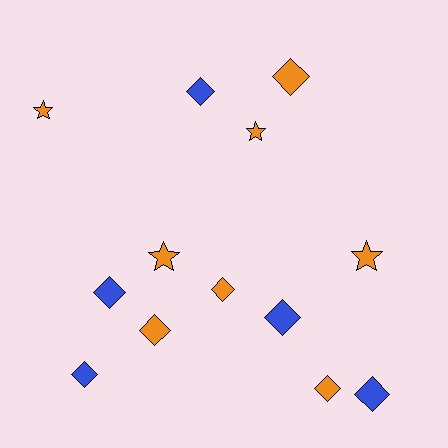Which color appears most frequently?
Orange, with 8 objects.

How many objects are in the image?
There are 13 objects.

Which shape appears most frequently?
Diamond, with 9 objects.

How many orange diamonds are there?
There are 4 orange diamonds.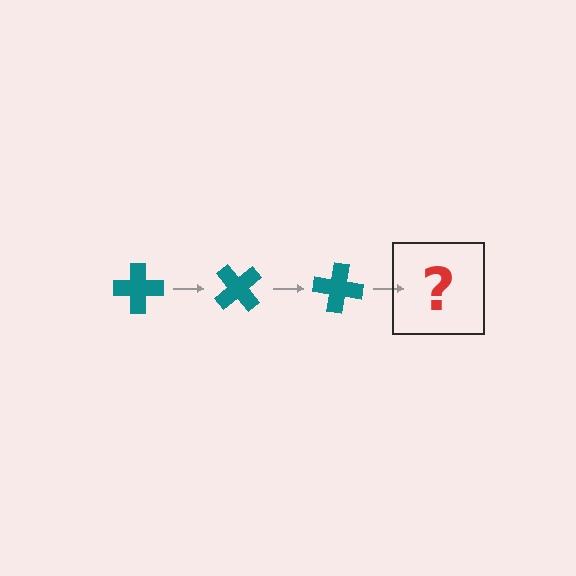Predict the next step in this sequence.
The next step is a teal cross rotated 150 degrees.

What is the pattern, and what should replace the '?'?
The pattern is that the cross rotates 50 degrees each step. The '?' should be a teal cross rotated 150 degrees.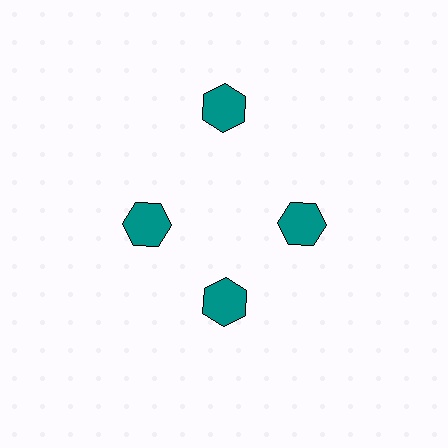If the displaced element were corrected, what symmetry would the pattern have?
It would have 4-fold rotational symmetry — the pattern would map onto itself every 90 degrees.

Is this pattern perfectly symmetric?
No. The 4 teal hexagons are arranged in a ring, but one element near the 12 o'clock position is pushed outward from the center, breaking the 4-fold rotational symmetry.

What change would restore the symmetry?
The symmetry would be restored by moving it inward, back onto the ring so that all 4 hexagons sit at equal angles and equal distance from the center.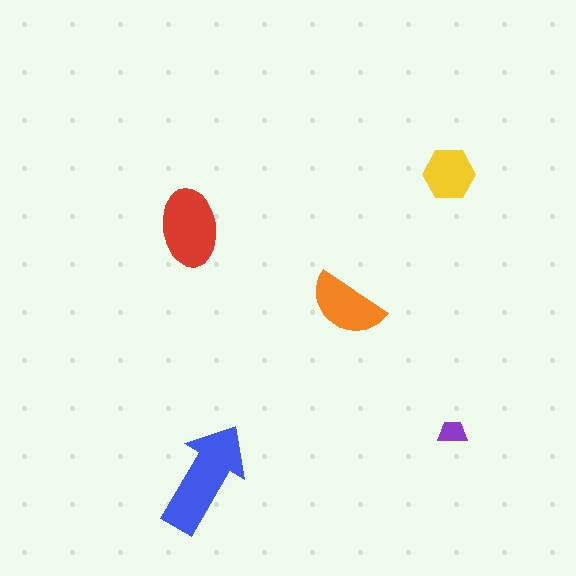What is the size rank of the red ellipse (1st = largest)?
2nd.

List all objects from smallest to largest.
The purple trapezoid, the yellow hexagon, the orange semicircle, the red ellipse, the blue arrow.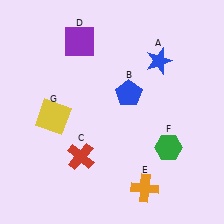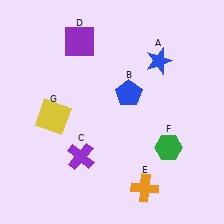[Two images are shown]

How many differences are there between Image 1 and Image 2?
There is 1 difference between the two images.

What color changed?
The cross (C) changed from red in Image 1 to purple in Image 2.